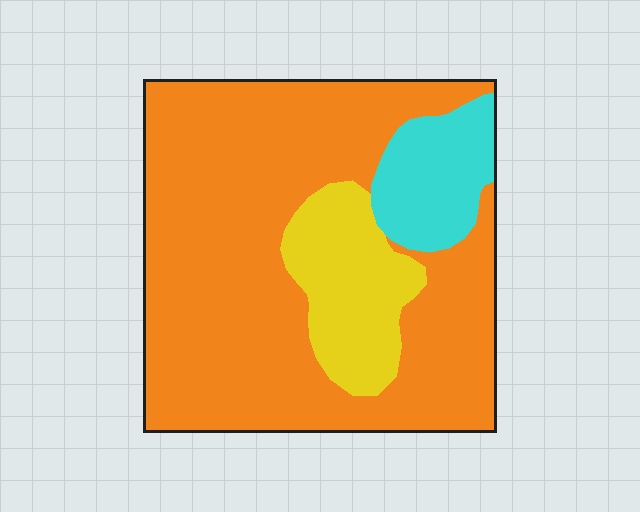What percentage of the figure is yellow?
Yellow covers 15% of the figure.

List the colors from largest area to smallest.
From largest to smallest: orange, yellow, cyan.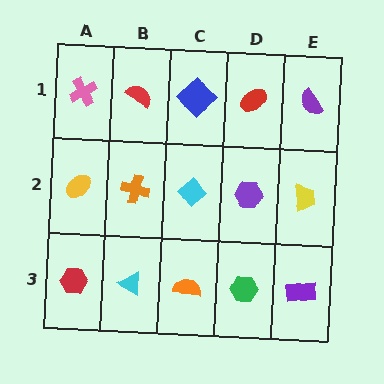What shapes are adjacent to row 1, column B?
An orange cross (row 2, column B), a pink cross (row 1, column A), a blue diamond (row 1, column C).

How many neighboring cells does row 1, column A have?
2.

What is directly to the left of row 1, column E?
A red ellipse.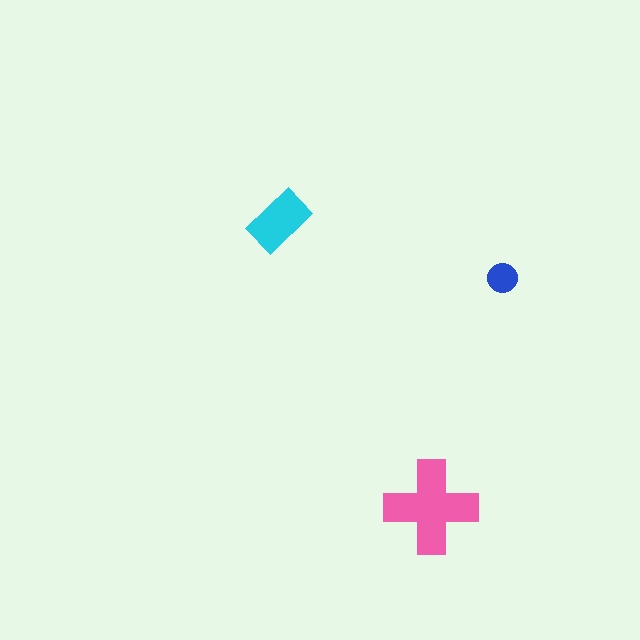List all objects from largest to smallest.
The pink cross, the cyan rectangle, the blue circle.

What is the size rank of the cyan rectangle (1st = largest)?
2nd.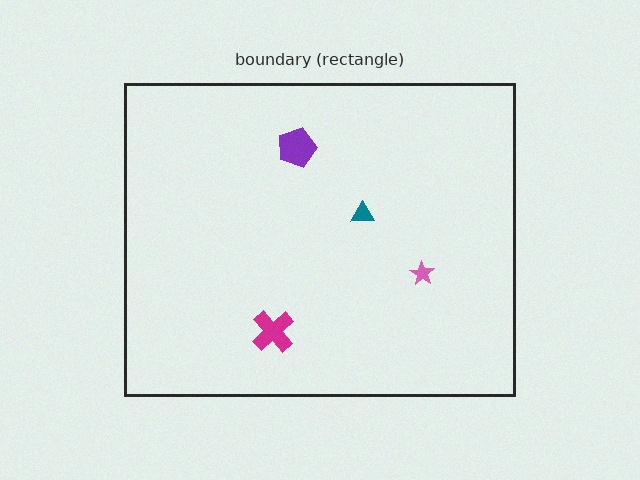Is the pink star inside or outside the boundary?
Inside.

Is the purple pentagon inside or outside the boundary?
Inside.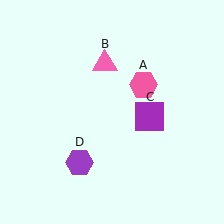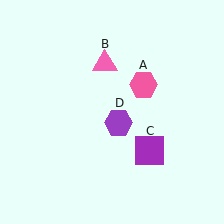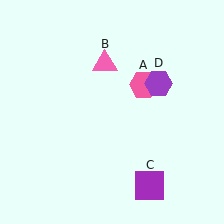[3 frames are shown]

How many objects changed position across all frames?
2 objects changed position: purple square (object C), purple hexagon (object D).